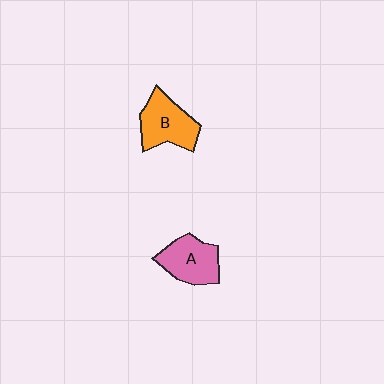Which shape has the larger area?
Shape B (orange).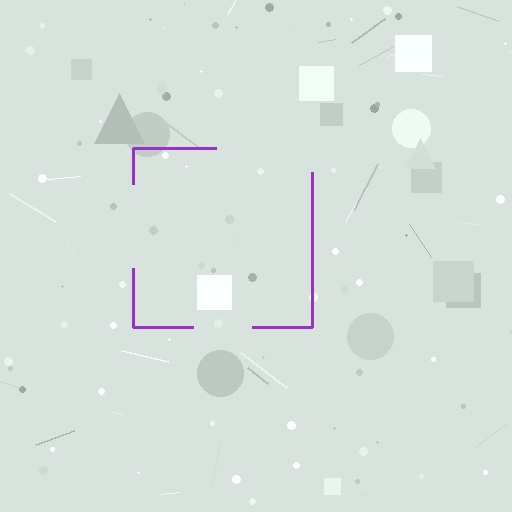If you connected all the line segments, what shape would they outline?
They would outline a square.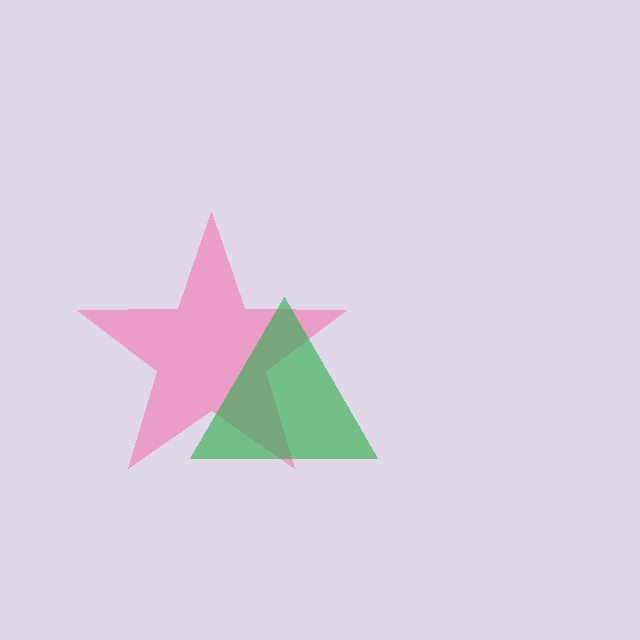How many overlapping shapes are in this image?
There are 2 overlapping shapes in the image.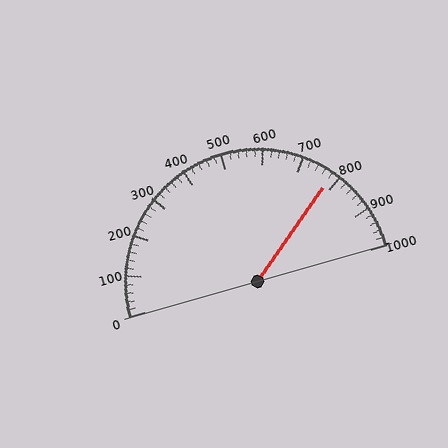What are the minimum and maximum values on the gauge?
The gauge ranges from 0 to 1000.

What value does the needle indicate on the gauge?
The needle indicates approximately 780.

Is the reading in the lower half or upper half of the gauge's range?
The reading is in the upper half of the range (0 to 1000).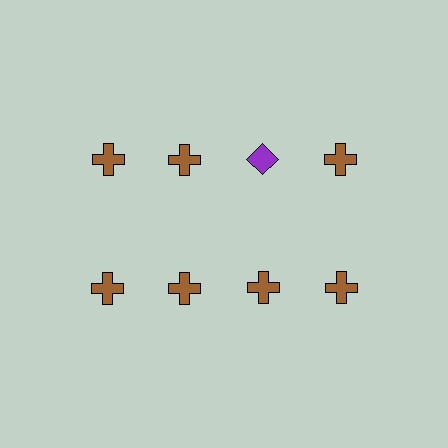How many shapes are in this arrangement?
There are 8 shapes arranged in a grid pattern.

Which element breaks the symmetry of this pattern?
The purple diamond in the top row, center column breaks the symmetry. All other shapes are brown crosses.